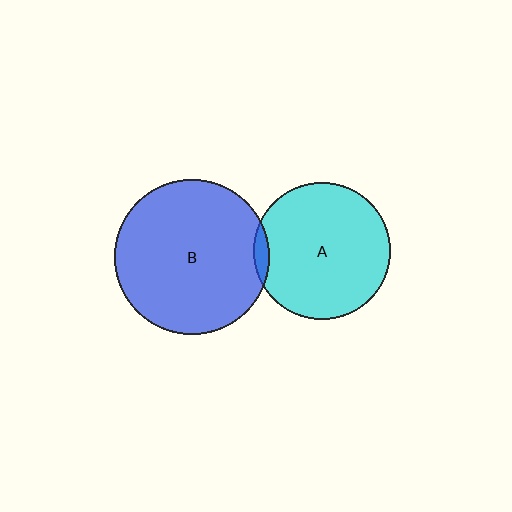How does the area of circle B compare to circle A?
Approximately 1.3 times.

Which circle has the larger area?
Circle B (blue).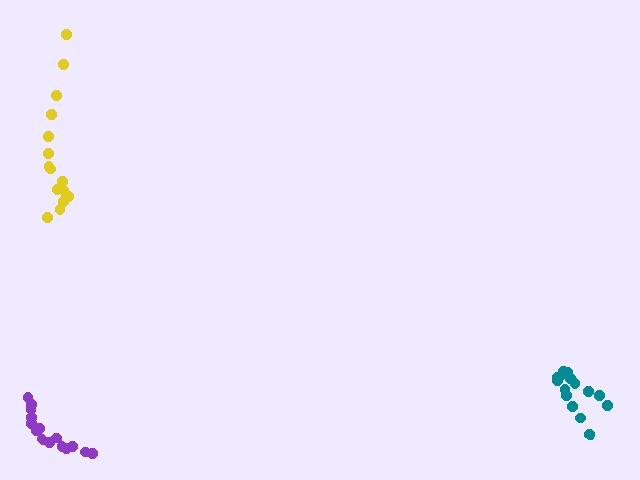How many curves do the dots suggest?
There are 3 distinct paths.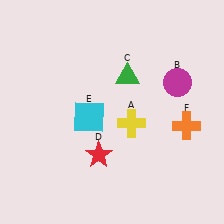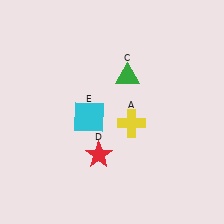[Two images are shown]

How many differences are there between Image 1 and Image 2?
There are 2 differences between the two images.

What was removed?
The orange cross (F), the magenta circle (B) were removed in Image 2.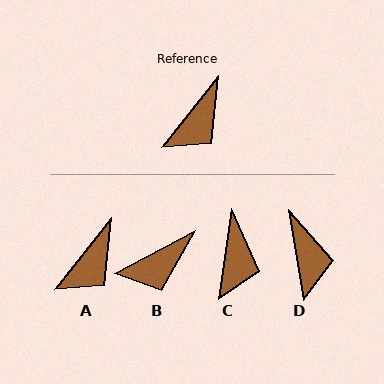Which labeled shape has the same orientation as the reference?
A.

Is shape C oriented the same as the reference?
No, it is off by about 30 degrees.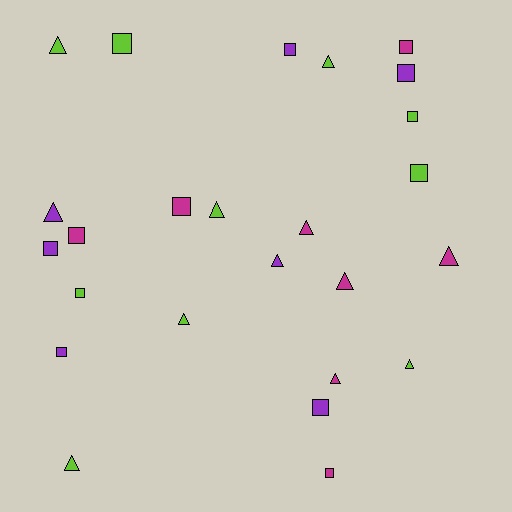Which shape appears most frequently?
Square, with 13 objects.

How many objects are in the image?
There are 25 objects.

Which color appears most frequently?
Lime, with 10 objects.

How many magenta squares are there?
There are 4 magenta squares.